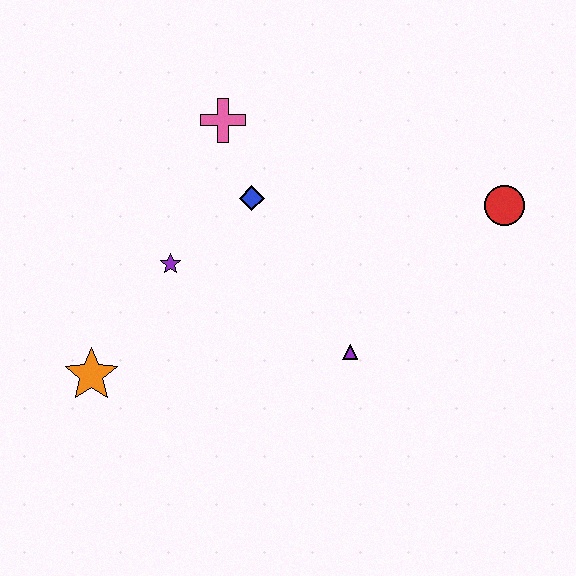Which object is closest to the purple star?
The blue diamond is closest to the purple star.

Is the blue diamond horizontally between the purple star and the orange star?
No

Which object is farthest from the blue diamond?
The red circle is farthest from the blue diamond.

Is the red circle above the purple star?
Yes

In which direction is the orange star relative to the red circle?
The orange star is to the left of the red circle.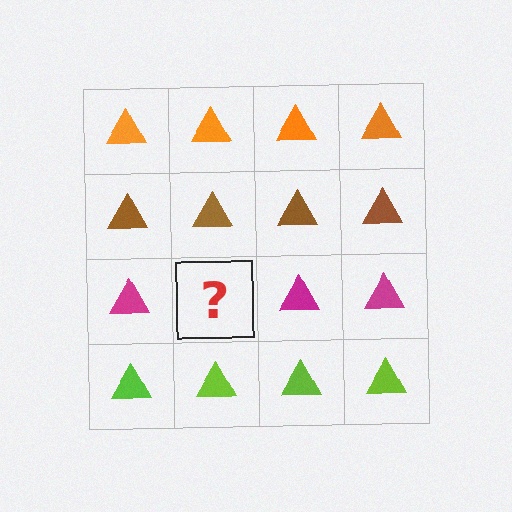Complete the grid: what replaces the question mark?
The question mark should be replaced with a magenta triangle.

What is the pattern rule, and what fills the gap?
The rule is that each row has a consistent color. The gap should be filled with a magenta triangle.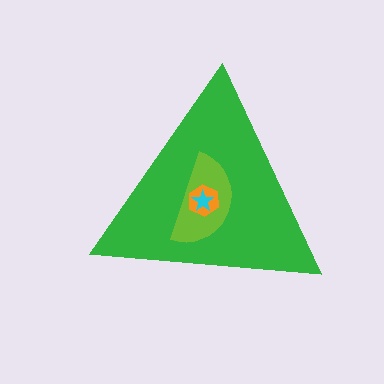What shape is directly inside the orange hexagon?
The cyan star.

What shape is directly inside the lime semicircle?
The orange hexagon.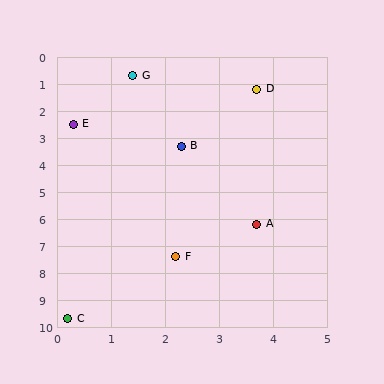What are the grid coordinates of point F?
Point F is at approximately (2.2, 7.4).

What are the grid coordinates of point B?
Point B is at approximately (2.3, 3.3).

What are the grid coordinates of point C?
Point C is at approximately (0.2, 9.7).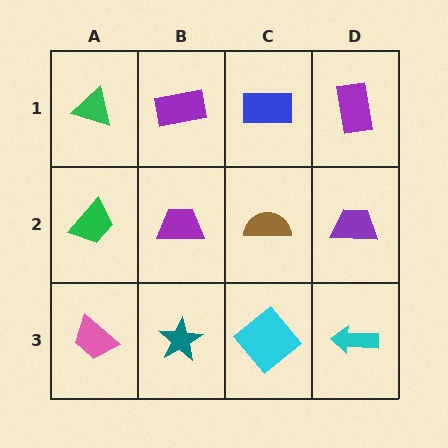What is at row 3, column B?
A teal star.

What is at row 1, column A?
A green triangle.